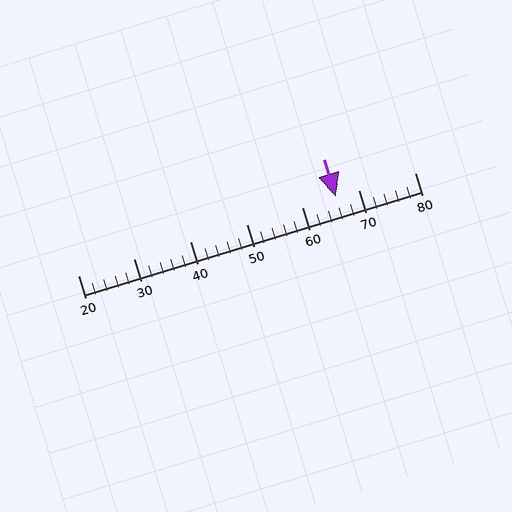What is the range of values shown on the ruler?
The ruler shows values from 20 to 80.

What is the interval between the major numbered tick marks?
The major tick marks are spaced 10 units apart.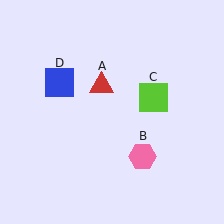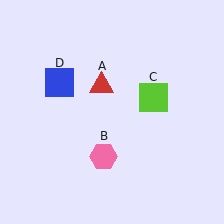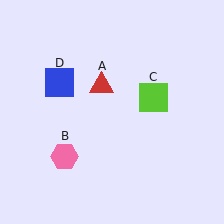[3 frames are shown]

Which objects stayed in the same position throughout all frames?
Red triangle (object A) and lime square (object C) and blue square (object D) remained stationary.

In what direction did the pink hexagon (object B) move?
The pink hexagon (object B) moved left.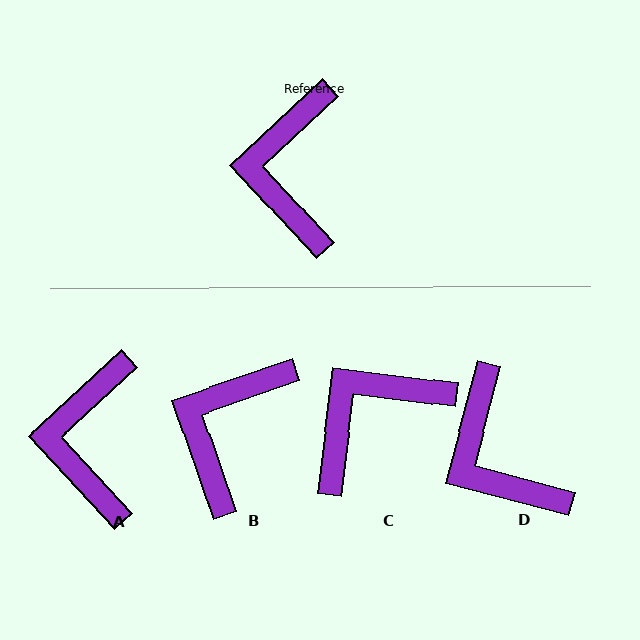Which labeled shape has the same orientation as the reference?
A.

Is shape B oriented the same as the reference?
No, it is off by about 24 degrees.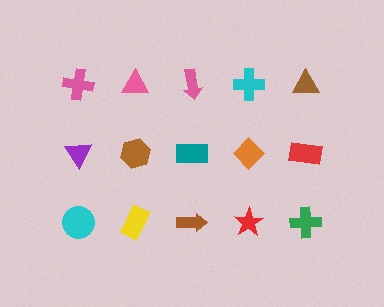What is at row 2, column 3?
A teal rectangle.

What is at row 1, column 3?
A pink arrow.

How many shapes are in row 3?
5 shapes.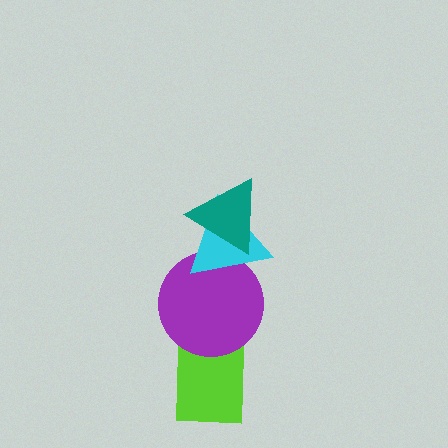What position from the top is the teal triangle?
The teal triangle is 1st from the top.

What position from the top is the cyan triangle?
The cyan triangle is 2nd from the top.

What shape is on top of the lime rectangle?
The purple circle is on top of the lime rectangle.